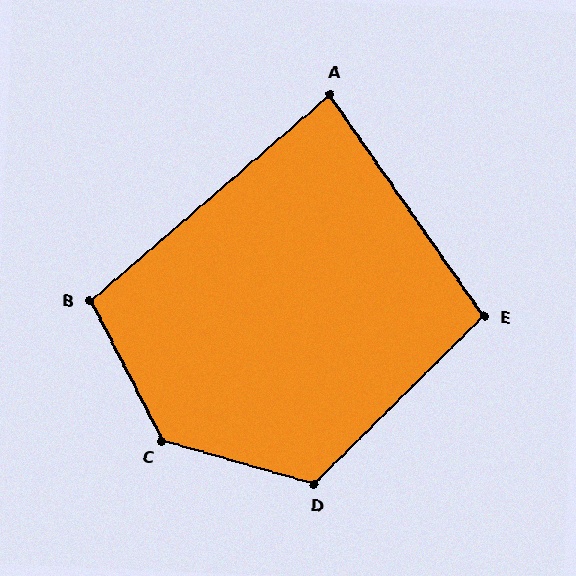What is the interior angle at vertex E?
Approximately 100 degrees (obtuse).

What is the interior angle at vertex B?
Approximately 104 degrees (obtuse).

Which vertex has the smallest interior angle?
A, at approximately 84 degrees.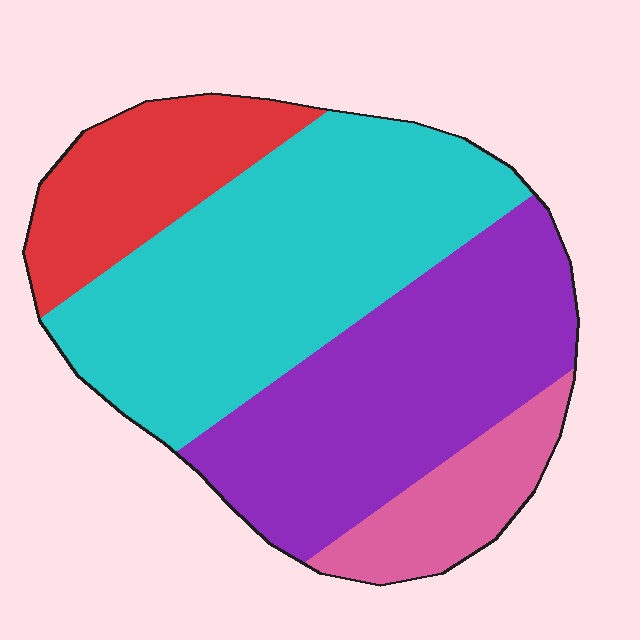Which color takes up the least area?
Pink, at roughly 10%.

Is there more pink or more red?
Red.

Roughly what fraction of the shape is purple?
Purple covers around 35% of the shape.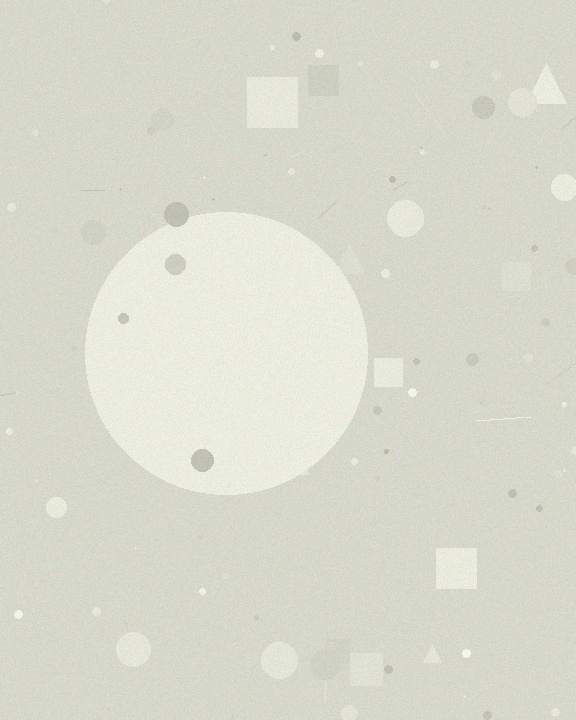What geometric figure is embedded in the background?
A circle is embedded in the background.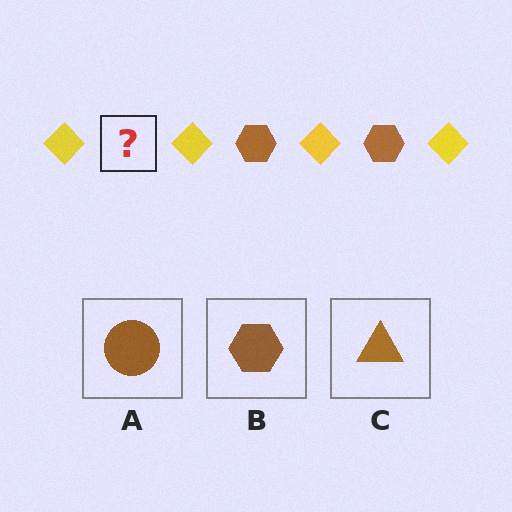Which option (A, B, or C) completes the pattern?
B.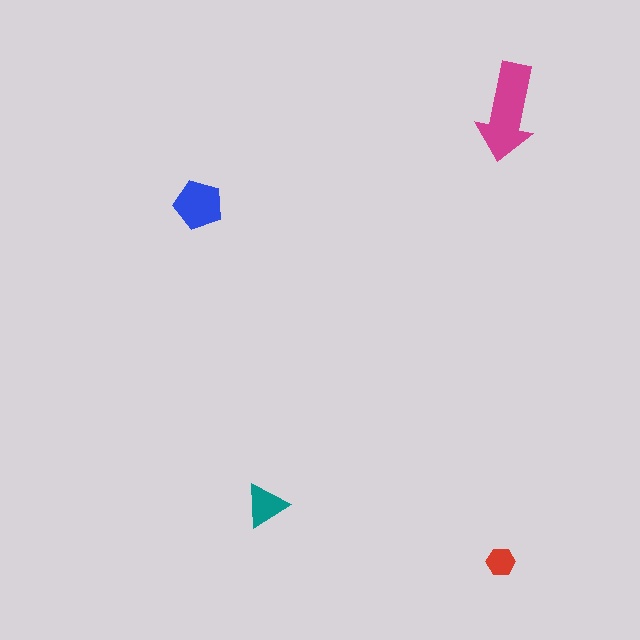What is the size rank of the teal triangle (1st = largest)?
3rd.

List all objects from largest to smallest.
The magenta arrow, the blue pentagon, the teal triangle, the red hexagon.